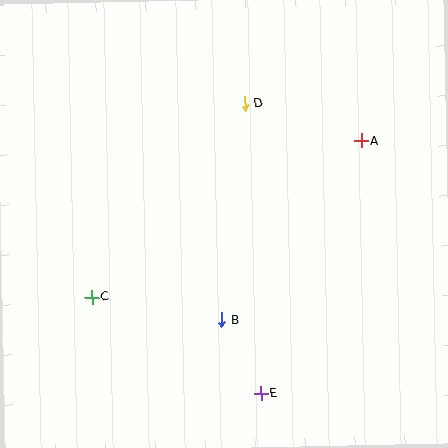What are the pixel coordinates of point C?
Point C is at (92, 297).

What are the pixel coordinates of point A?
Point A is at (361, 141).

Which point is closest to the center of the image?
Point B at (222, 320) is closest to the center.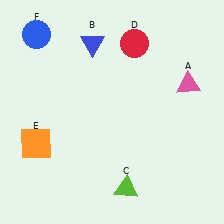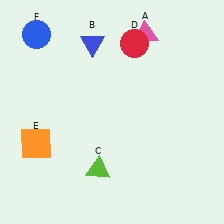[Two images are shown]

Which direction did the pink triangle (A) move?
The pink triangle (A) moved up.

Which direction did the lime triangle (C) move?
The lime triangle (C) moved left.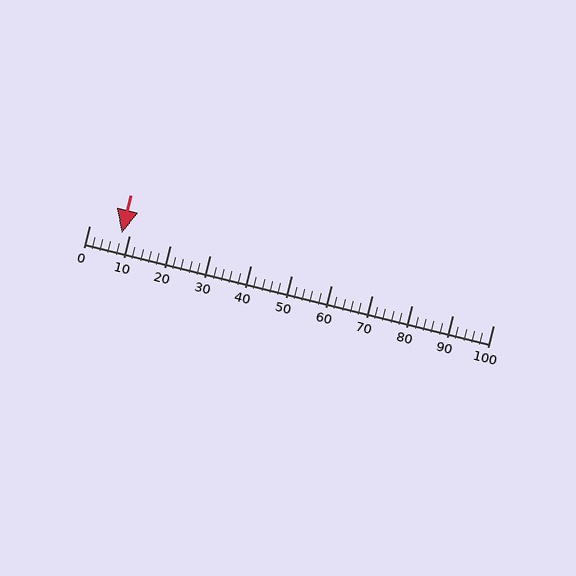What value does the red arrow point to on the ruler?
The red arrow points to approximately 8.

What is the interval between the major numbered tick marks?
The major tick marks are spaced 10 units apart.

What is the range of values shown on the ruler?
The ruler shows values from 0 to 100.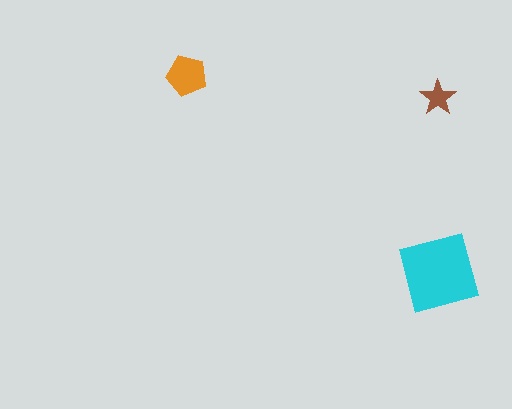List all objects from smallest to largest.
The brown star, the orange pentagon, the cyan square.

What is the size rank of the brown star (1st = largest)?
3rd.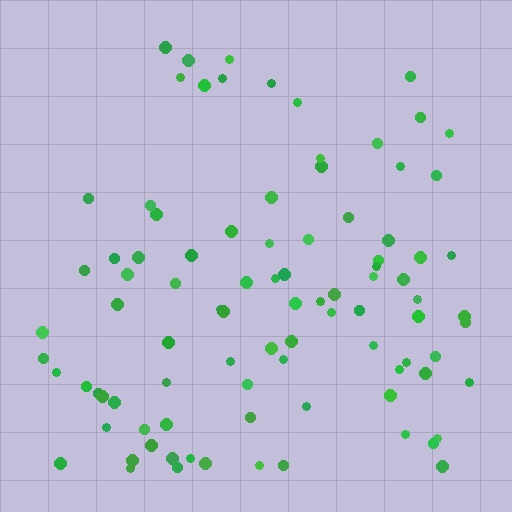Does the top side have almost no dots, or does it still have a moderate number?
Still a moderate number, just noticeably fewer than the bottom.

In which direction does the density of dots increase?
From top to bottom, with the bottom side densest.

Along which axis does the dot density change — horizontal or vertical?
Vertical.